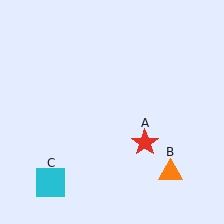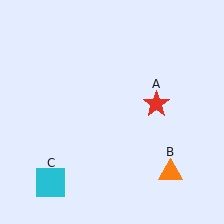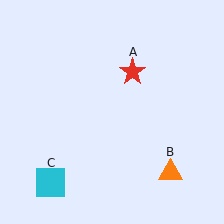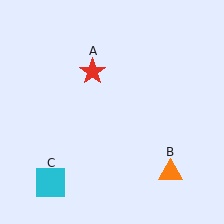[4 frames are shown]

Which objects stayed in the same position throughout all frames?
Orange triangle (object B) and cyan square (object C) remained stationary.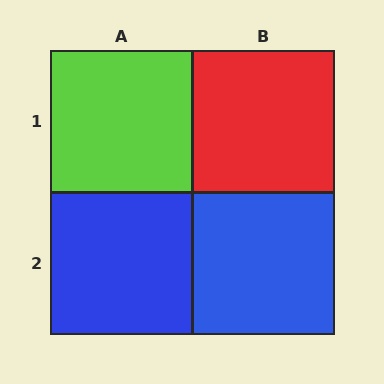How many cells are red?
1 cell is red.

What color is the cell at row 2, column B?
Blue.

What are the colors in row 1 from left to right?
Lime, red.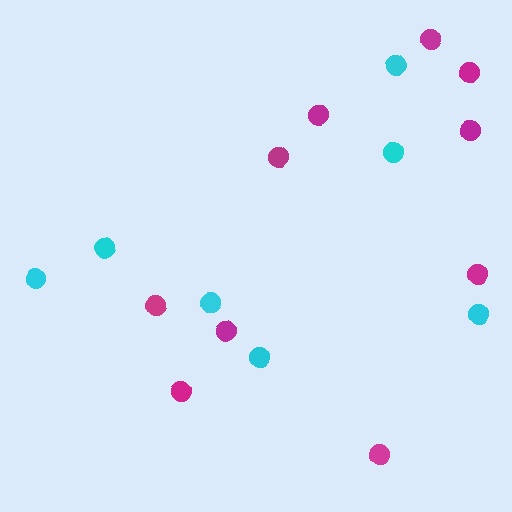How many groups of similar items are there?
There are 2 groups: one group of magenta circles (10) and one group of cyan circles (7).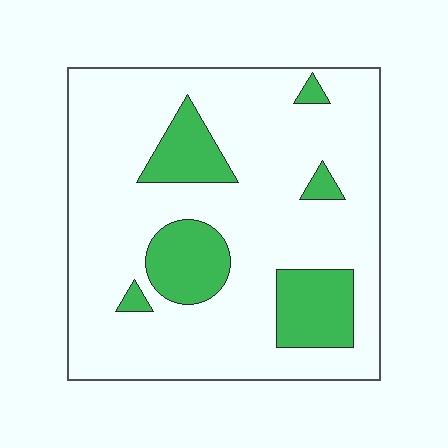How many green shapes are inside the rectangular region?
6.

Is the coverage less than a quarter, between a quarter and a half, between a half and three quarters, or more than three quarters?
Less than a quarter.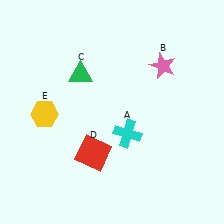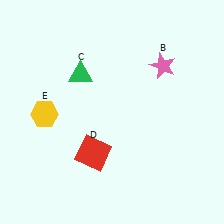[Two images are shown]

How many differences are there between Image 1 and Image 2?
There is 1 difference between the two images.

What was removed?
The cyan cross (A) was removed in Image 2.